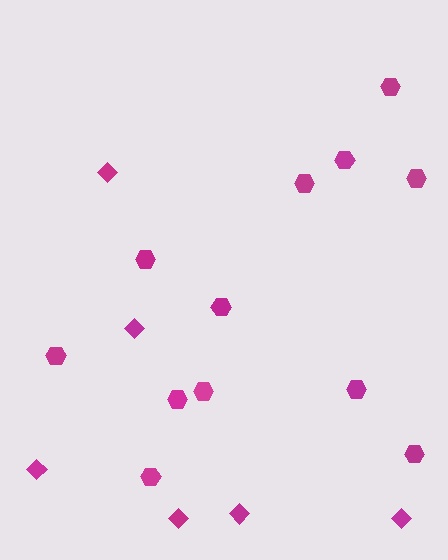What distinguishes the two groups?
There are 2 groups: one group of hexagons (12) and one group of diamonds (6).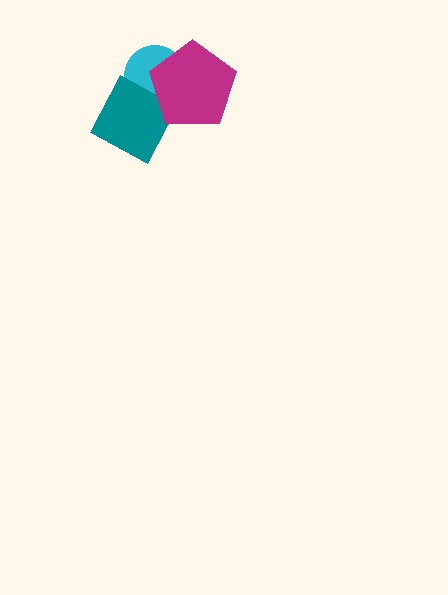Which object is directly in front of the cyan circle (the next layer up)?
The teal diamond is directly in front of the cyan circle.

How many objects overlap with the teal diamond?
2 objects overlap with the teal diamond.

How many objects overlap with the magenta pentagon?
2 objects overlap with the magenta pentagon.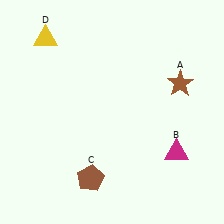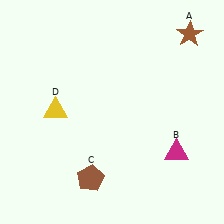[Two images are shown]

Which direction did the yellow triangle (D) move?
The yellow triangle (D) moved down.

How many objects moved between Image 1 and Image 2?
2 objects moved between the two images.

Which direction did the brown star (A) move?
The brown star (A) moved up.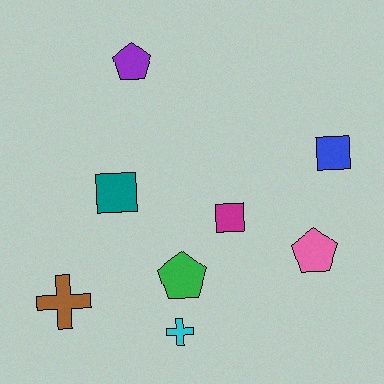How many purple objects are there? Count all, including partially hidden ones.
There is 1 purple object.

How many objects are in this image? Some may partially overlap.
There are 8 objects.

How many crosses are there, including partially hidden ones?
There are 2 crosses.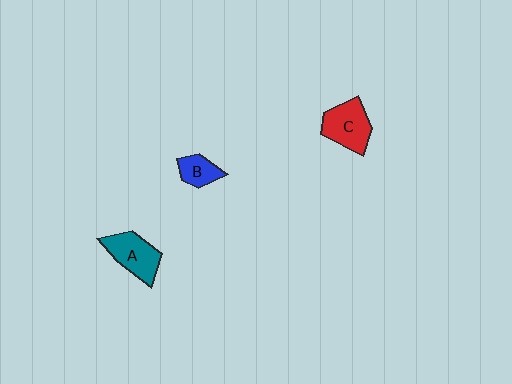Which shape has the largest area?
Shape C (red).